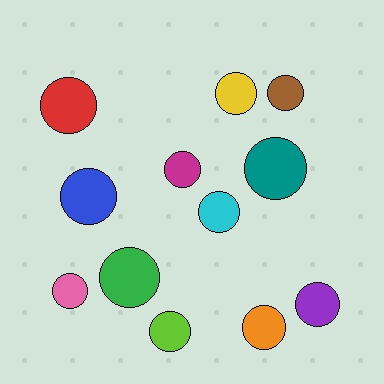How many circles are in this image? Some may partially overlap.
There are 12 circles.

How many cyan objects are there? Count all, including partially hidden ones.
There is 1 cyan object.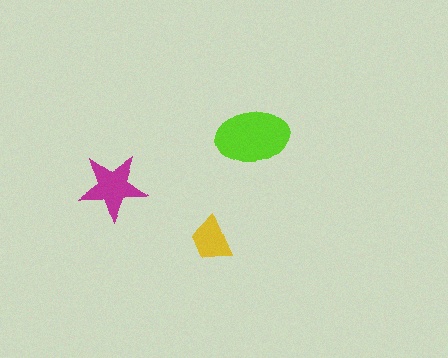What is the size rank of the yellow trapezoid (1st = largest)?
3rd.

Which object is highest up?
The lime ellipse is topmost.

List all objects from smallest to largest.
The yellow trapezoid, the magenta star, the lime ellipse.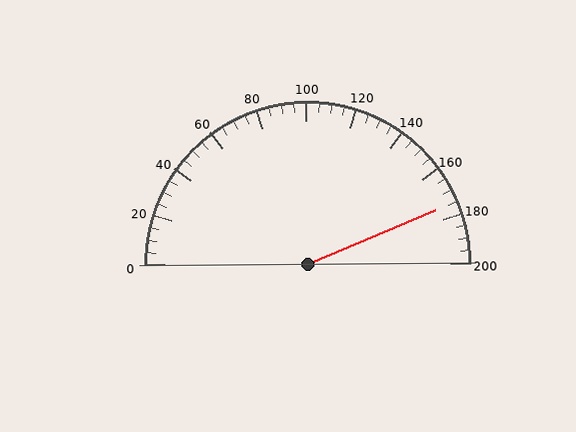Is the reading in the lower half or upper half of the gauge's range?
The reading is in the upper half of the range (0 to 200).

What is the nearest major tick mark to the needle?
The nearest major tick mark is 180.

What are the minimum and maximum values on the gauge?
The gauge ranges from 0 to 200.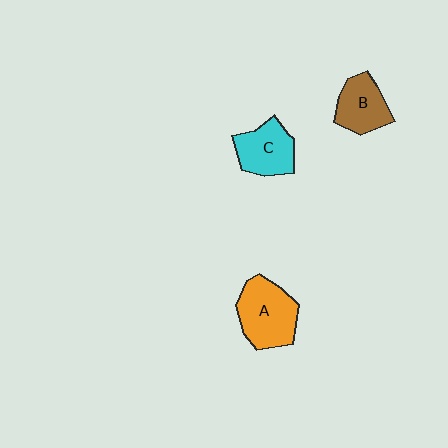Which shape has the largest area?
Shape A (orange).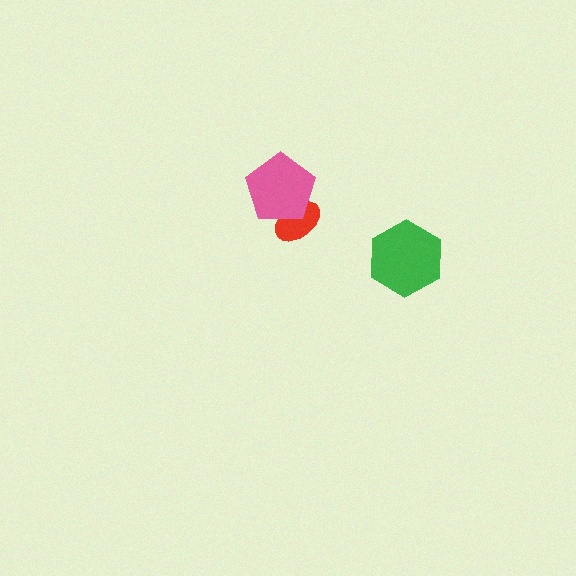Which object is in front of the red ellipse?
The pink pentagon is in front of the red ellipse.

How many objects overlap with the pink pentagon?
1 object overlaps with the pink pentagon.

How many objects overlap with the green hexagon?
0 objects overlap with the green hexagon.